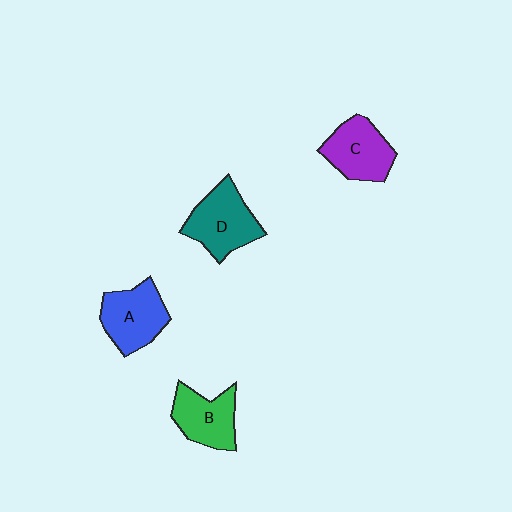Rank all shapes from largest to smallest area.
From largest to smallest: D (teal), A (blue), C (purple), B (green).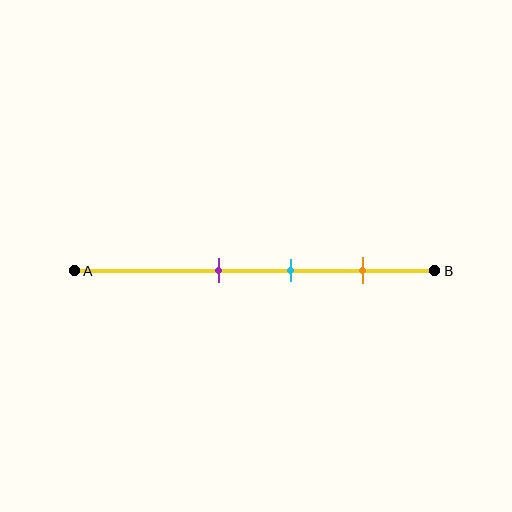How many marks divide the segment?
There are 3 marks dividing the segment.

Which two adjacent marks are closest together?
The purple and cyan marks are the closest adjacent pair.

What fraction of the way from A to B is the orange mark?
The orange mark is approximately 80% (0.8) of the way from A to B.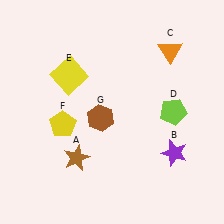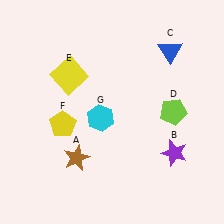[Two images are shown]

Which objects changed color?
C changed from orange to blue. G changed from brown to cyan.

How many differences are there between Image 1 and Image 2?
There are 2 differences between the two images.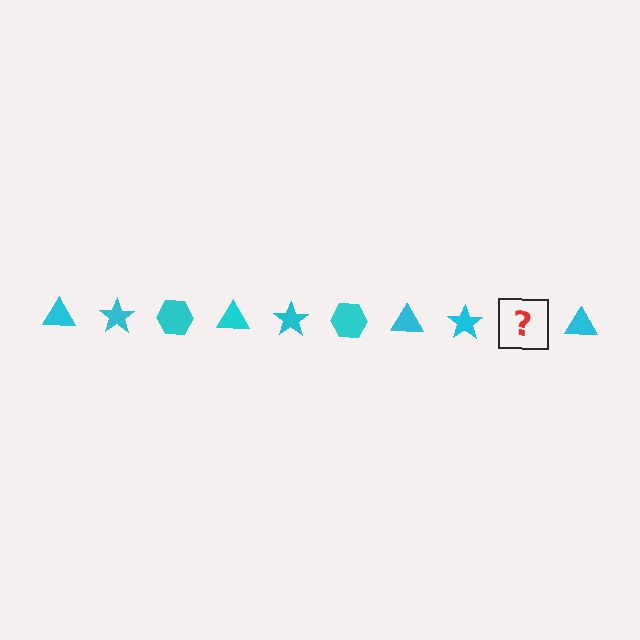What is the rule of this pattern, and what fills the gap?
The rule is that the pattern cycles through triangle, star, hexagon shapes in cyan. The gap should be filled with a cyan hexagon.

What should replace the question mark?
The question mark should be replaced with a cyan hexagon.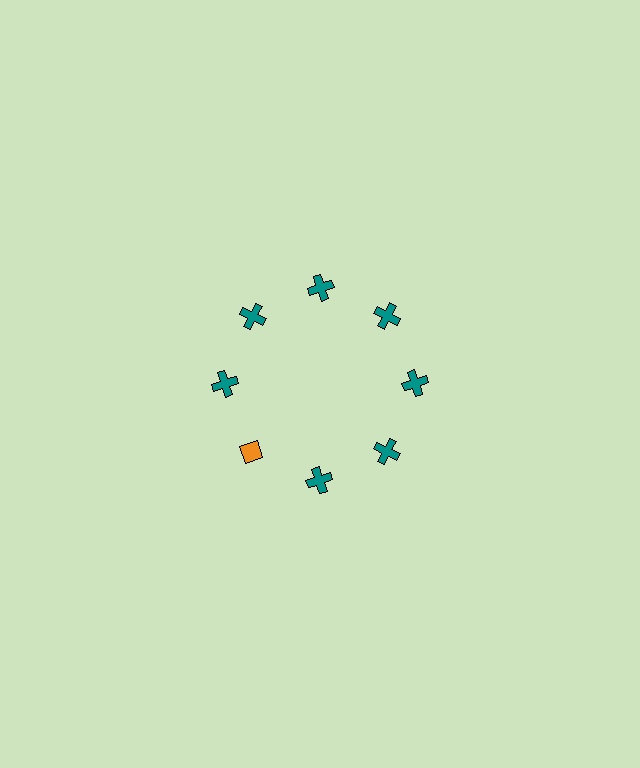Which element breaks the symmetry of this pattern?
The orange diamond at roughly the 8 o'clock position breaks the symmetry. All other shapes are teal crosses.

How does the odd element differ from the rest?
It differs in both color (orange instead of teal) and shape (diamond instead of cross).